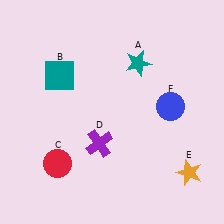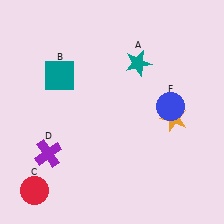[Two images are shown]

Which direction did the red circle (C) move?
The red circle (C) moved down.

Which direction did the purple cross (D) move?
The purple cross (D) moved left.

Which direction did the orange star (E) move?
The orange star (E) moved up.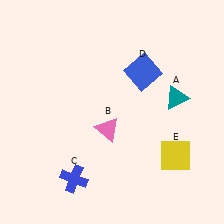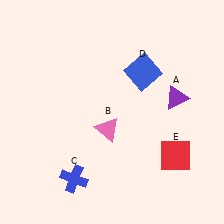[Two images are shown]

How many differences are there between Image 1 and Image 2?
There are 2 differences between the two images.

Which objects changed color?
A changed from teal to purple. E changed from yellow to red.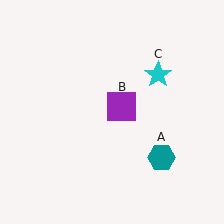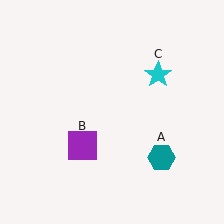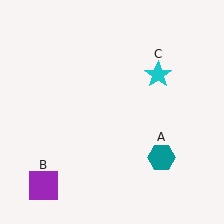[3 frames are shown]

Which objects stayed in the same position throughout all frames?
Teal hexagon (object A) and cyan star (object C) remained stationary.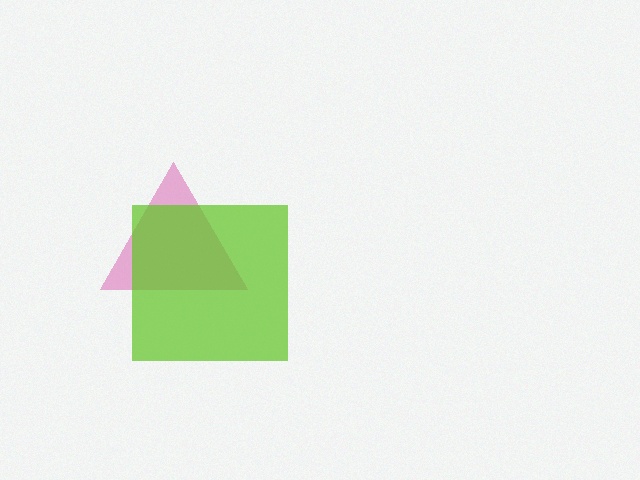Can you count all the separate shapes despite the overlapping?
Yes, there are 2 separate shapes.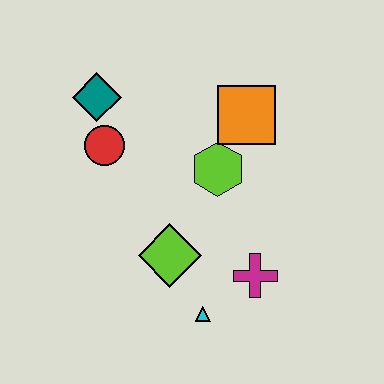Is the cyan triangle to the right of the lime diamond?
Yes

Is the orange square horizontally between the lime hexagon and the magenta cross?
Yes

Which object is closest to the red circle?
The teal diamond is closest to the red circle.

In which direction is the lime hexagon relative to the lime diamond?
The lime hexagon is above the lime diamond.